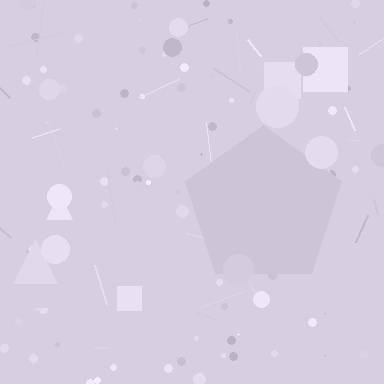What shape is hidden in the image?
A pentagon is hidden in the image.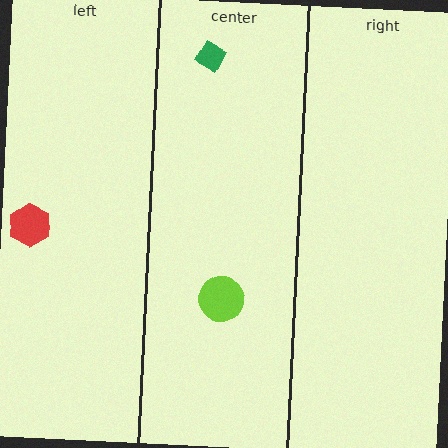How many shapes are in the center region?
2.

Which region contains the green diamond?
The center region.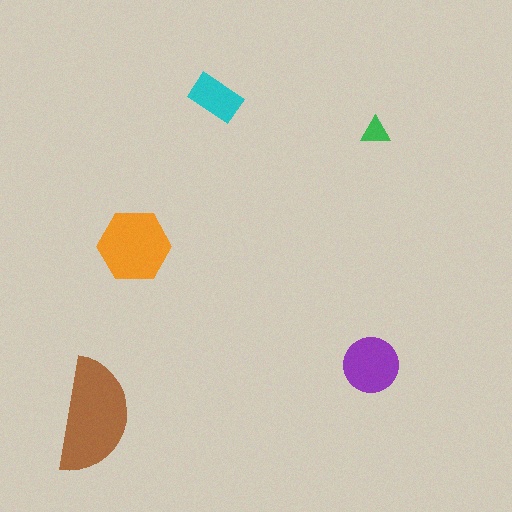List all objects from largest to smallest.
The brown semicircle, the orange hexagon, the purple circle, the cyan rectangle, the green triangle.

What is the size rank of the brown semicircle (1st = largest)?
1st.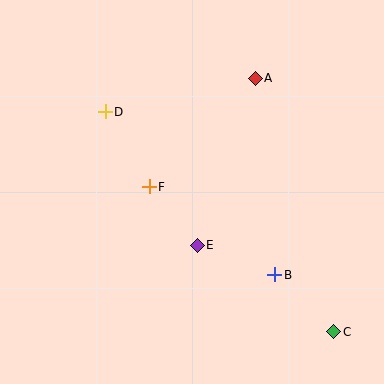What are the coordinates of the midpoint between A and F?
The midpoint between A and F is at (202, 132).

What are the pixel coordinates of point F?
Point F is at (149, 187).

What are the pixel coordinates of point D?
Point D is at (105, 112).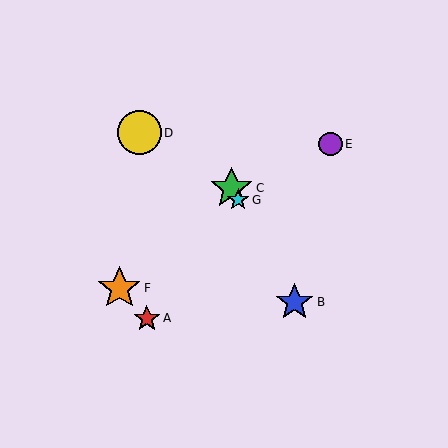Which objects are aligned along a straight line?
Objects B, C, G are aligned along a straight line.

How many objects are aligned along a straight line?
3 objects (B, C, G) are aligned along a straight line.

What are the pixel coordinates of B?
Object B is at (295, 302).